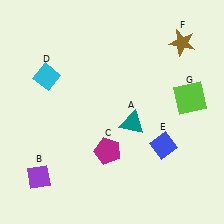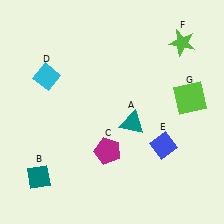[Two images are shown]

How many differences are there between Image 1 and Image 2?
There are 2 differences between the two images.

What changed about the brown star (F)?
In Image 1, F is brown. In Image 2, it changed to lime.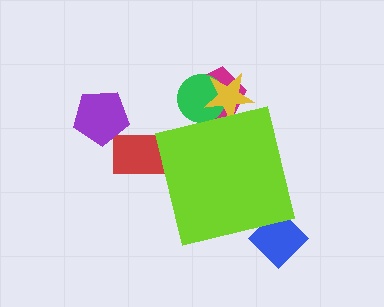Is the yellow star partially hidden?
Yes, the yellow star is partially hidden behind the lime square.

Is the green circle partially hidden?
Yes, the green circle is partially hidden behind the lime square.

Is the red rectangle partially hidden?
Yes, the red rectangle is partially hidden behind the lime square.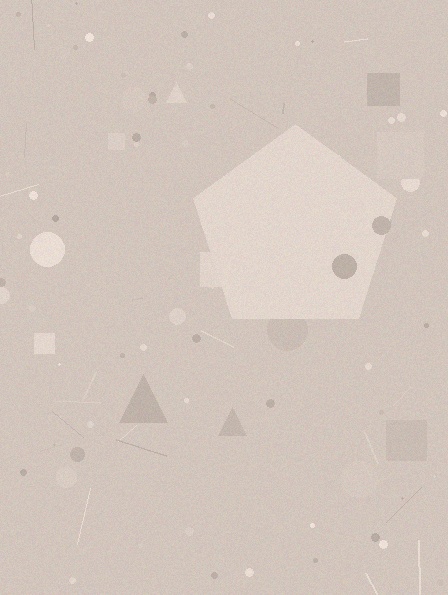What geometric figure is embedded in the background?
A pentagon is embedded in the background.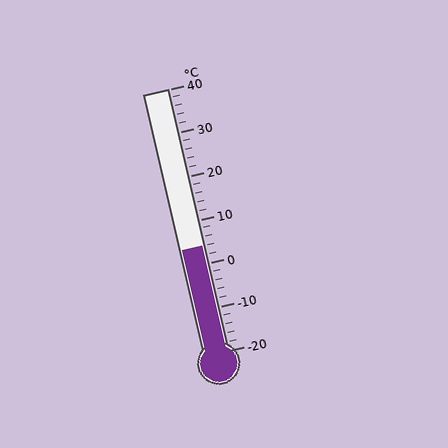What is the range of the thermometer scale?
The thermometer scale ranges from -20°C to 40°C.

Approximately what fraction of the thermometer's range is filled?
The thermometer is filled to approximately 40% of its range.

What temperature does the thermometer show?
The thermometer shows approximately 4°C.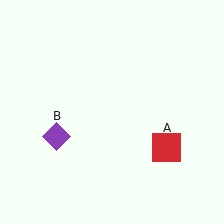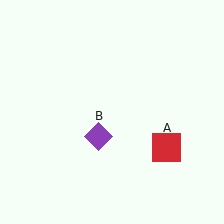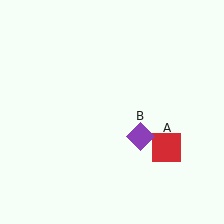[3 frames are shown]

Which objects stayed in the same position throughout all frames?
Red square (object A) remained stationary.